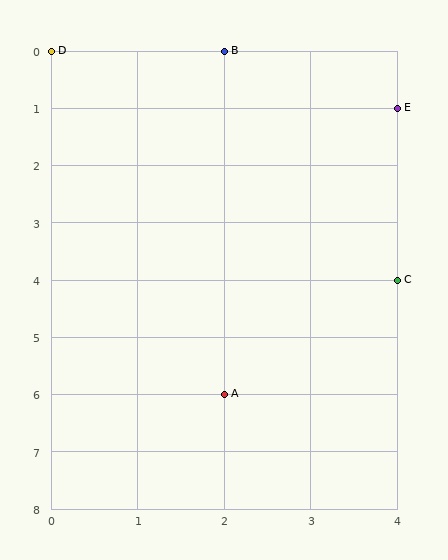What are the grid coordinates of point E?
Point E is at grid coordinates (4, 1).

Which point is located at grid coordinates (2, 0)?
Point B is at (2, 0).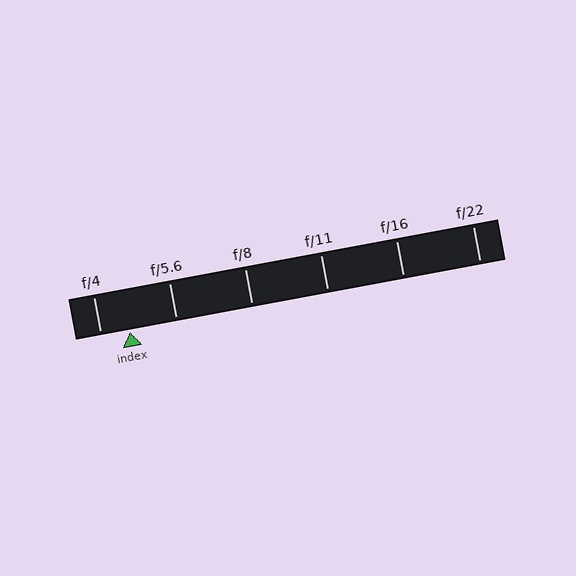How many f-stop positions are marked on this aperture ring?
There are 6 f-stop positions marked.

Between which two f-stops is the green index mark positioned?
The index mark is between f/4 and f/5.6.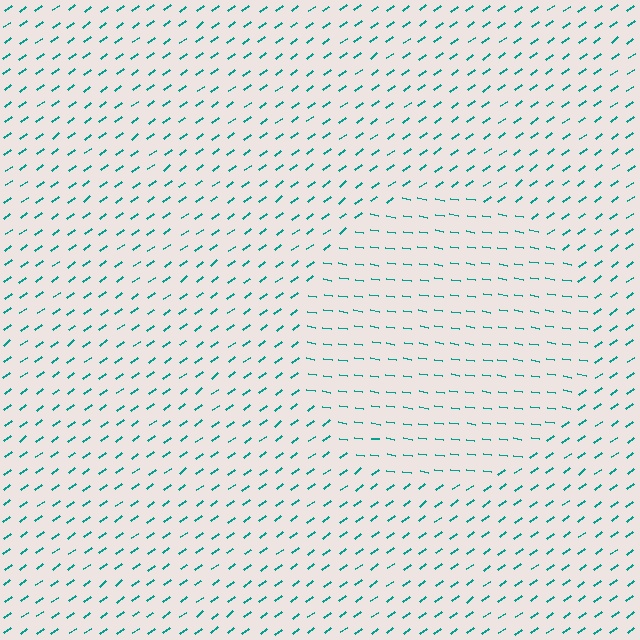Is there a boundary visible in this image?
Yes, there is a texture boundary formed by a change in line orientation.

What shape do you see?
I see a circle.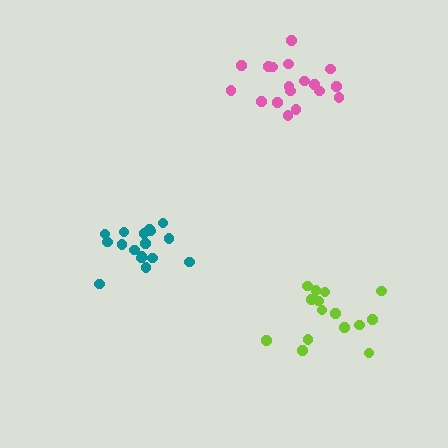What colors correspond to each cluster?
The clusters are colored: pink, teal, lime.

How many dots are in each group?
Group 1: 18 dots, Group 2: 17 dots, Group 3: 15 dots (50 total).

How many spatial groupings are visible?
There are 3 spatial groupings.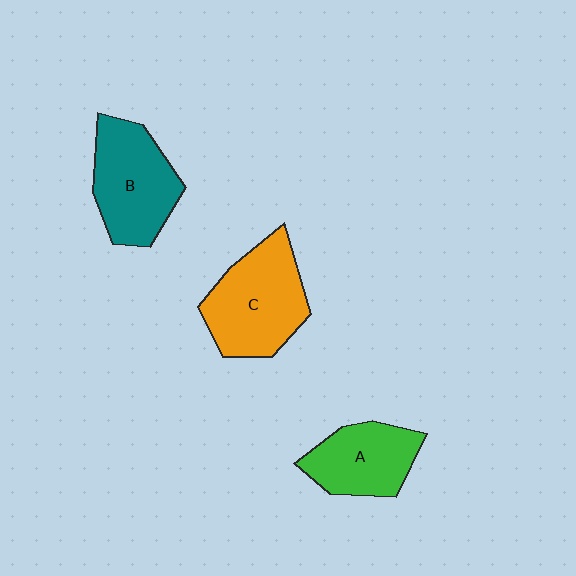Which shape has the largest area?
Shape C (orange).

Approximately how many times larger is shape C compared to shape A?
Approximately 1.4 times.